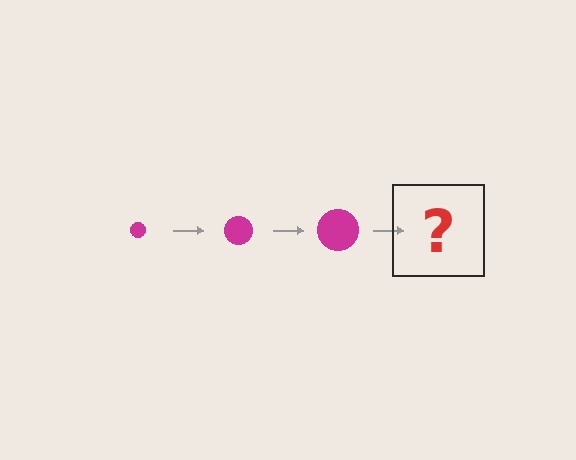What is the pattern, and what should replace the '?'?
The pattern is that the circle gets progressively larger each step. The '?' should be a magenta circle, larger than the previous one.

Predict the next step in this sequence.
The next step is a magenta circle, larger than the previous one.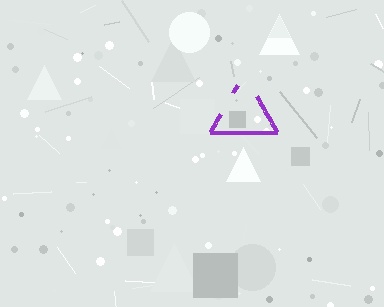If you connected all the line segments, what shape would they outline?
They would outline a triangle.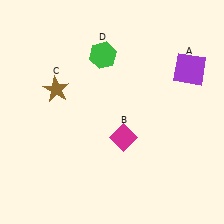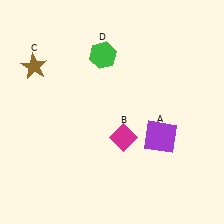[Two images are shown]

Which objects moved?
The objects that moved are: the purple square (A), the brown star (C).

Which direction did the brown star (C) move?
The brown star (C) moved up.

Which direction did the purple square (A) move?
The purple square (A) moved down.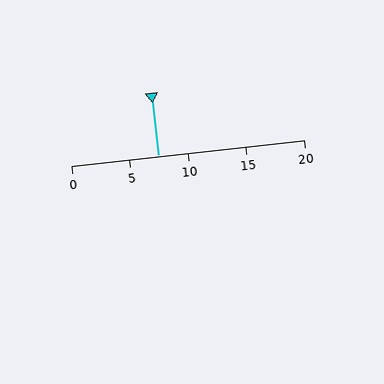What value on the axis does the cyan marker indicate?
The marker indicates approximately 7.5.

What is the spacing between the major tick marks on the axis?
The major ticks are spaced 5 apart.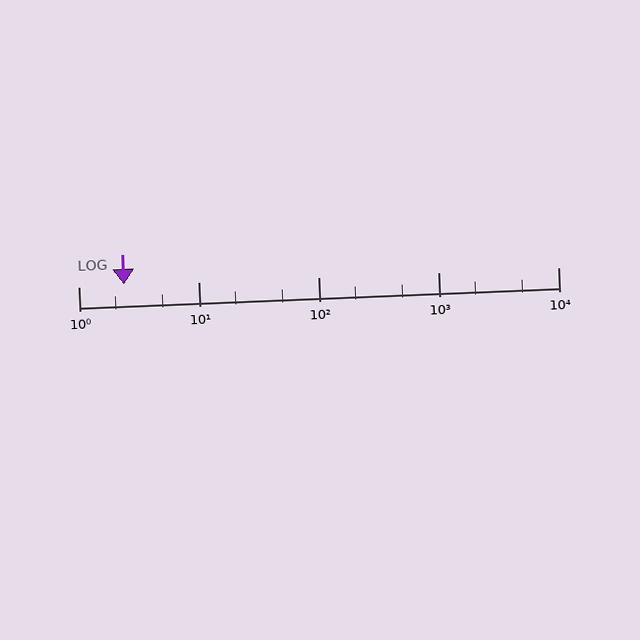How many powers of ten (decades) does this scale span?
The scale spans 4 decades, from 1 to 10000.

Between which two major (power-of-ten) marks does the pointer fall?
The pointer is between 1 and 10.